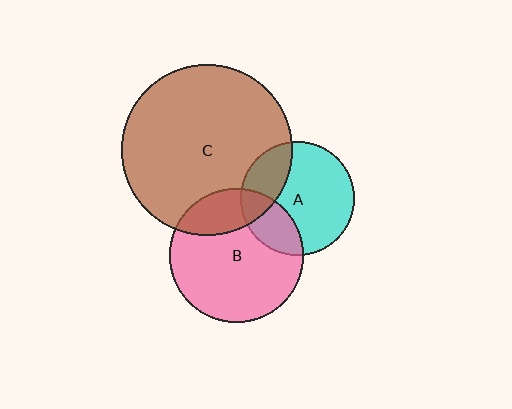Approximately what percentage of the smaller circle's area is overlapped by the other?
Approximately 25%.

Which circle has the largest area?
Circle C (brown).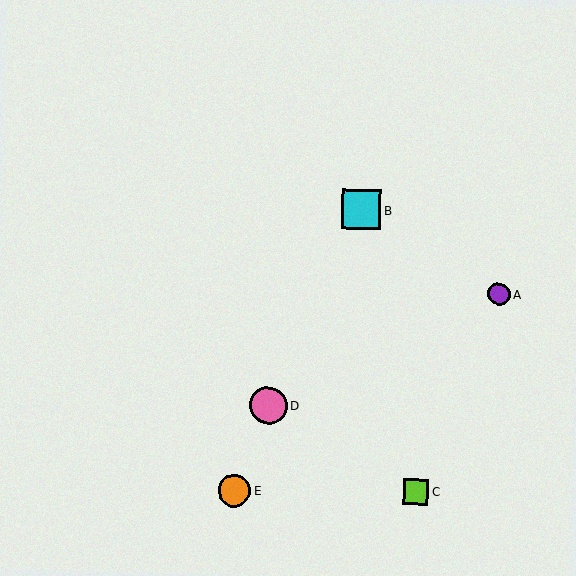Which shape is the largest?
The cyan square (labeled B) is the largest.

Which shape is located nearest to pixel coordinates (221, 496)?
The orange circle (labeled E) at (234, 490) is nearest to that location.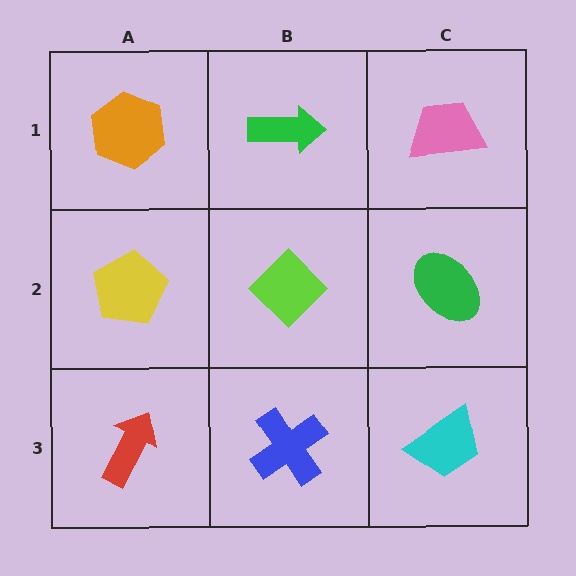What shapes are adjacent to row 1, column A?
A yellow pentagon (row 2, column A), a green arrow (row 1, column B).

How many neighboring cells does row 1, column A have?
2.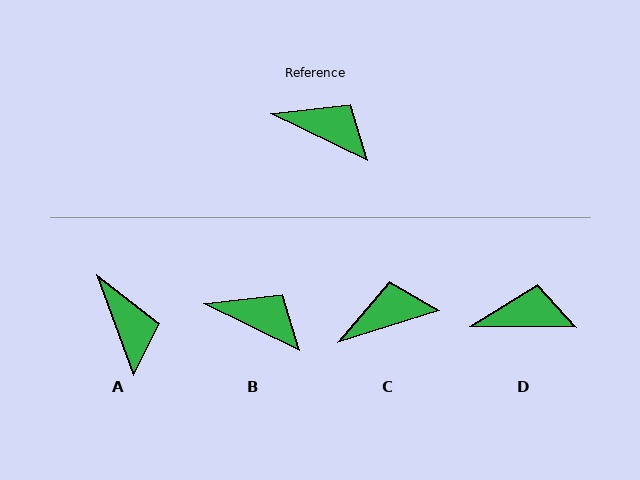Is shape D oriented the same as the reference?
No, it is off by about 25 degrees.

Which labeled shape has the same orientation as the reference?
B.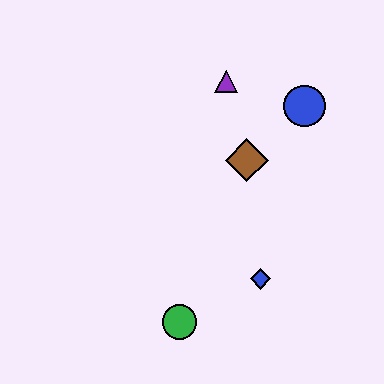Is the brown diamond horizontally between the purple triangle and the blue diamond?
Yes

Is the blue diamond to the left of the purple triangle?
No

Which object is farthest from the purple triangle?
The green circle is farthest from the purple triangle.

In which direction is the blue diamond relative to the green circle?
The blue diamond is to the right of the green circle.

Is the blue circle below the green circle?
No